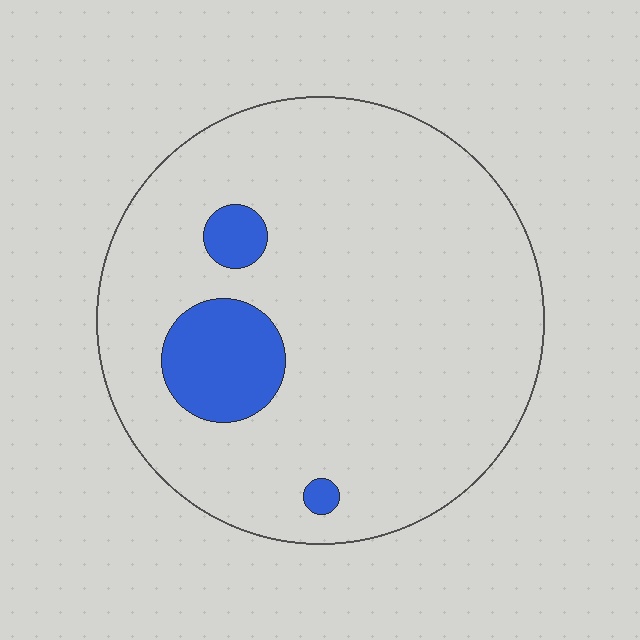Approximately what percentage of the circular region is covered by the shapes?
Approximately 10%.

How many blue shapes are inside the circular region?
3.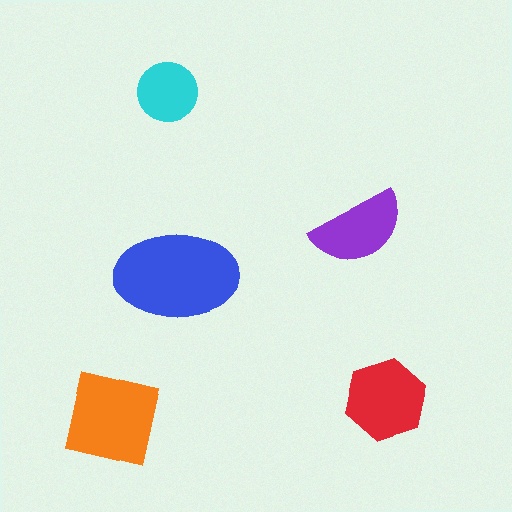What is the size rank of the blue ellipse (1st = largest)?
1st.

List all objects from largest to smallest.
The blue ellipse, the orange square, the red hexagon, the purple semicircle, the cyan circle.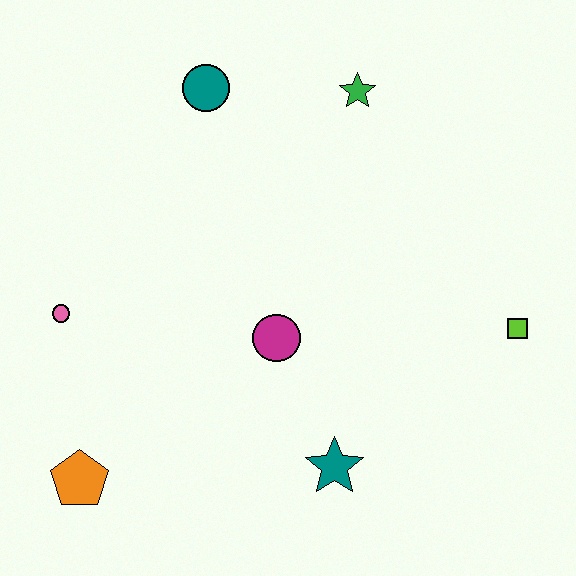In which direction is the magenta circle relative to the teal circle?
The magenta circle is below the teal circle.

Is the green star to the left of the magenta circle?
No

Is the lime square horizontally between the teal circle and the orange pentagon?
No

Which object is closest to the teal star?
The magenta circle is closest to the teal star.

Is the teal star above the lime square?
No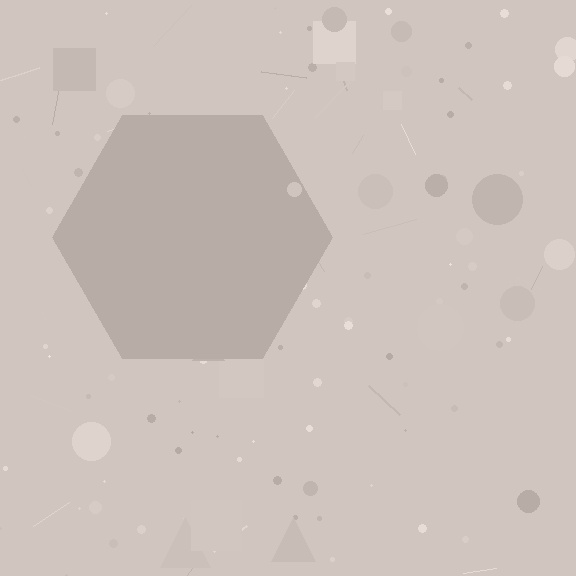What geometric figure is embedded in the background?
A hexagon is embedded in the background.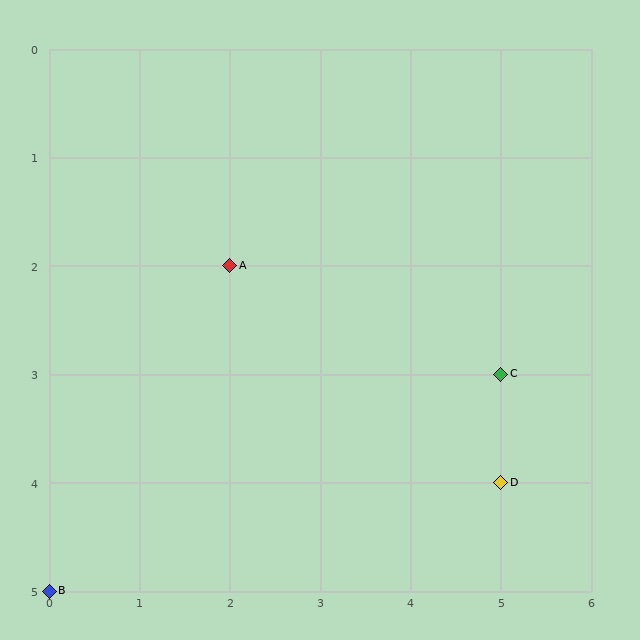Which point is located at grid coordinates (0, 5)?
Point B is at (0, 5).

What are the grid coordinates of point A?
Point A is at grid coordinates (2, 2).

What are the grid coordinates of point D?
Point D is at grid coordinates (5, 4).